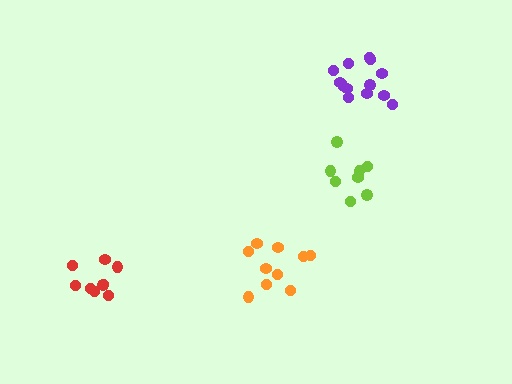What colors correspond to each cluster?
The clusters are colored: orange, purple, lime, red.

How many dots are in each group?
Group 1: 10 dots, Group 2: 13 dots, Group 3: 8 dots, Group 4: 9 dots (40 total).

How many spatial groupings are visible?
There are 4 spatial groupings.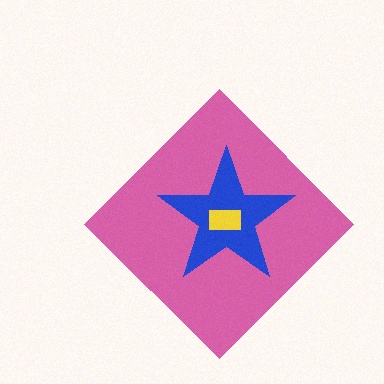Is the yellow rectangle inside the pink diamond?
Yes.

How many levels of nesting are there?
3.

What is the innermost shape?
The yellow rectangle.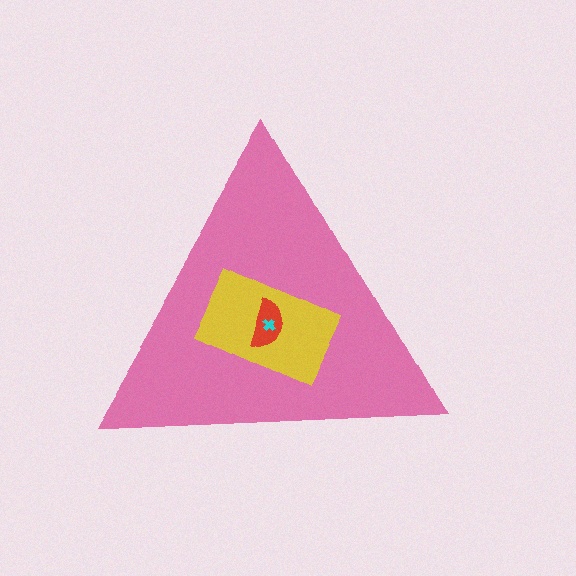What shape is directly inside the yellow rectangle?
The red semicircle.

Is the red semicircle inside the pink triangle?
Yes.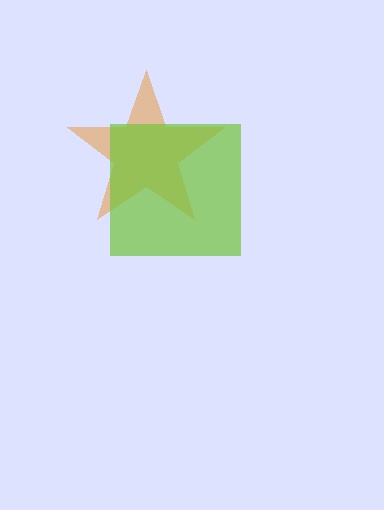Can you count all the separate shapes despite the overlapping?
Yes, there are 2 separate shapes.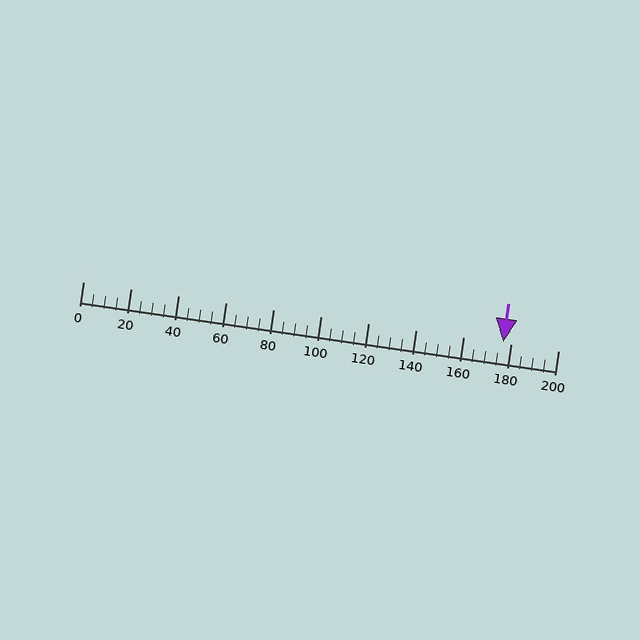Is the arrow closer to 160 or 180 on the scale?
The arrow is closer to 180.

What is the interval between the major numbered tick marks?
The major tick marks are spaced 20 units apart.